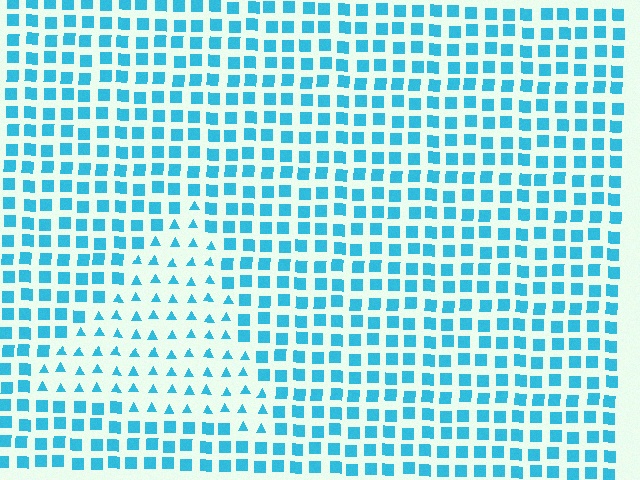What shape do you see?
I see a triangle.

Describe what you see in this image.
The image is filled with small cyan elements arranged in a uniform grid. A triangle-shaped region contains triangles, while the surrounding area contains squares. The boundary is defined purely by the change in element shape.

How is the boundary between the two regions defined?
The boundary is defined by a change in element shape: triangles inside vs. squares outside. All elements share the same color and spacing.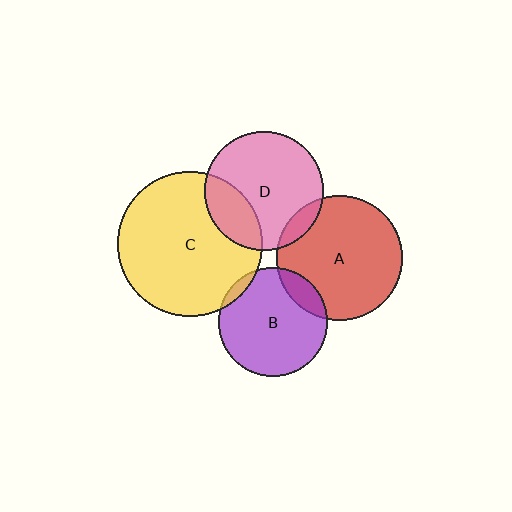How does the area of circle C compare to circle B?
Approximately 1.8 times.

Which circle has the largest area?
Circle C (yellow).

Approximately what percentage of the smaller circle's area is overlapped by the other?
Approximately 5%.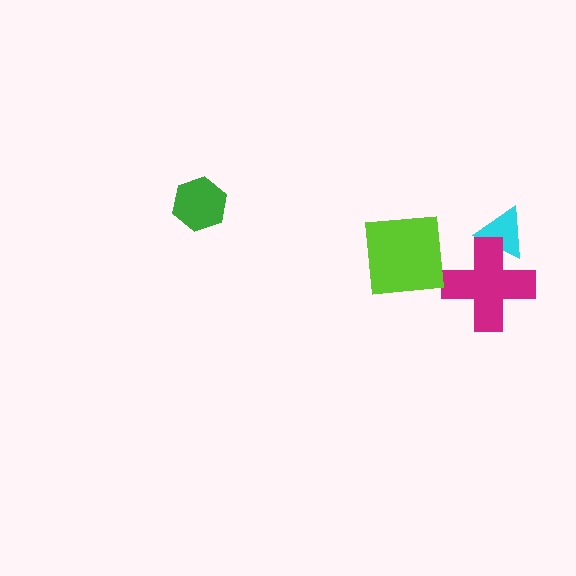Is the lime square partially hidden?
No, no other shape covers it.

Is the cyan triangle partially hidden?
Yes, it is partially covered by another shape.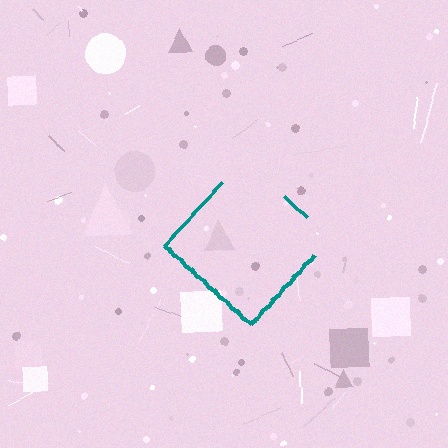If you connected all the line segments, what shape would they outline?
They would outline a diamond.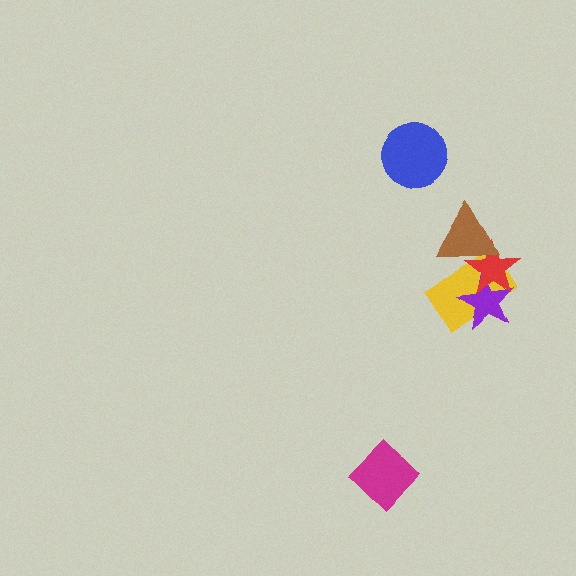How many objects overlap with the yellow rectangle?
3 objects overlap with the yellow rectangle.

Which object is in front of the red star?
The brown triangle is in front of the red star.